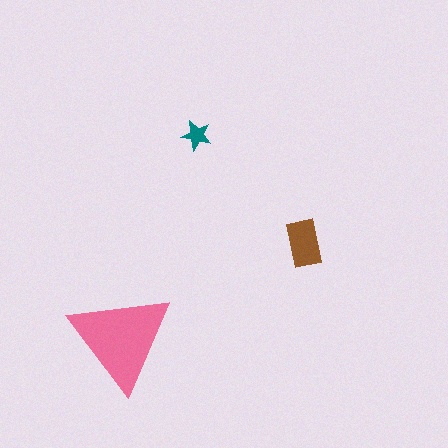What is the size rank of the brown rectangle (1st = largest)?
2nd.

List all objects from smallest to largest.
The teal star, the brown rectangle, the pink triangle.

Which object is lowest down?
The pink triangle is bottommost.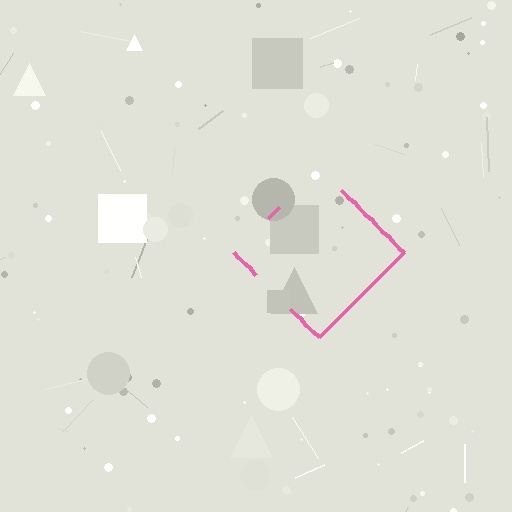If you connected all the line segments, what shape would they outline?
They would outline a diamond.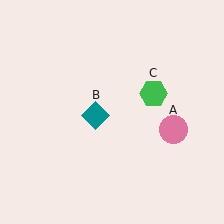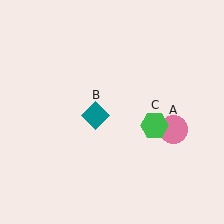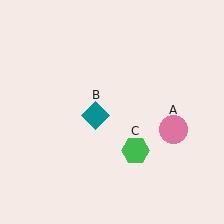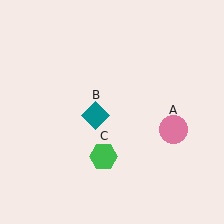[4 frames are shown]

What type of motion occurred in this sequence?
The green hexagon (object C) rotated clockwise around the center of the scene.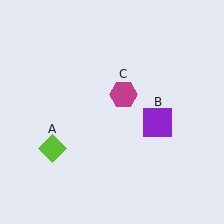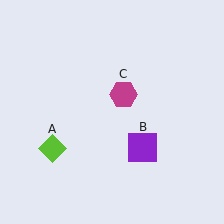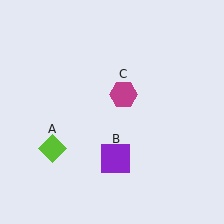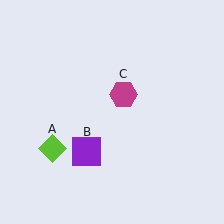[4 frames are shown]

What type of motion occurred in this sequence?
The purple square (object B) rotated clockwise around the center of the scene.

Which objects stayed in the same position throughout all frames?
Lime diamond (object A) and magenta hexagon (object C) remained stationary.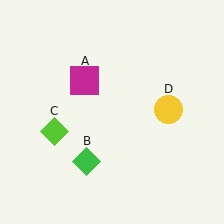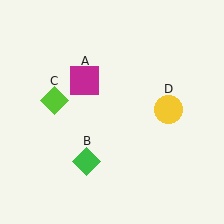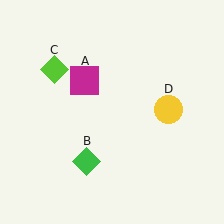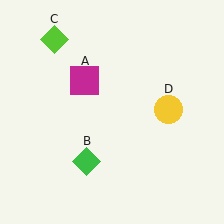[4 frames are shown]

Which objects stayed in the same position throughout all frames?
Magenta square (object A) and green diamond (object B) and yellow circle (object D) remained stationary.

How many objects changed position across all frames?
1 object changed position: lime diamond (object C).